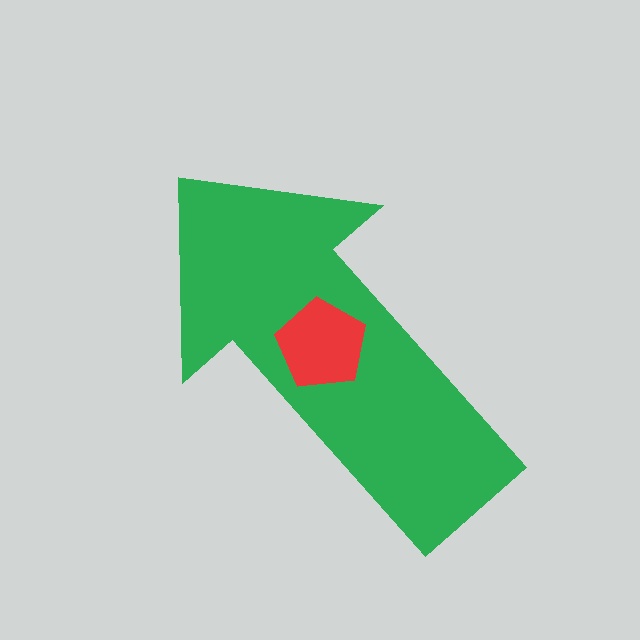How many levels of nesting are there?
2.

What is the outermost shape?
The green arrow.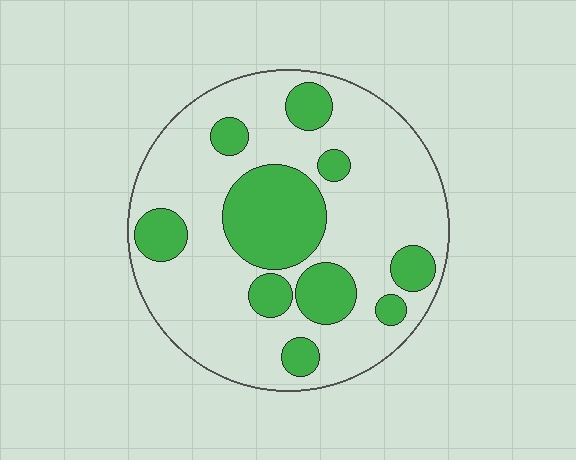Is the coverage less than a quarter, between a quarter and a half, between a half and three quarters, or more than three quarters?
Between a quarter and a half.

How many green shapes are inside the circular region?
10.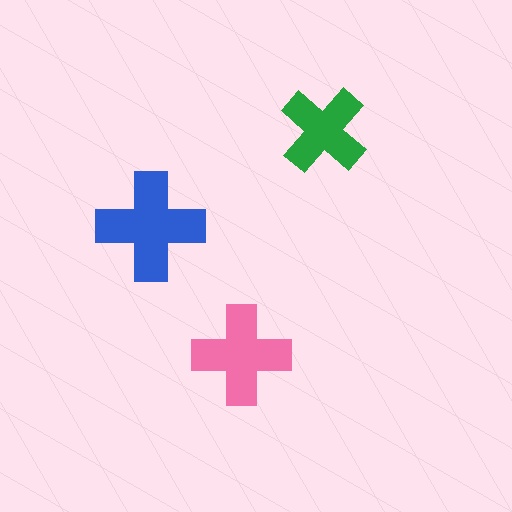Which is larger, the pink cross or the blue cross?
The blue one.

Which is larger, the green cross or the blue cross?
The blue one.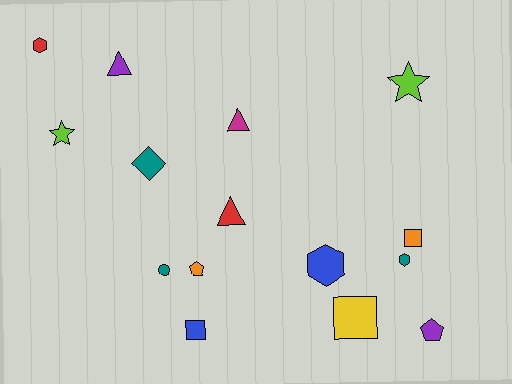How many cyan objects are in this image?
There are no cyan objects.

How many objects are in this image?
There are 15 objects.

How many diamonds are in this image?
There is 1 diamond.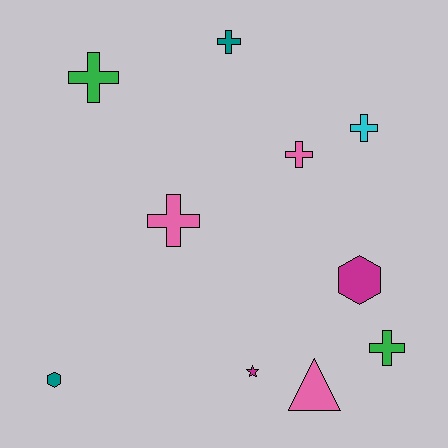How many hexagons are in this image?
There are 2 hexagons.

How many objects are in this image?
There are 10 objects.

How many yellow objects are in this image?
There are no yellow objects.